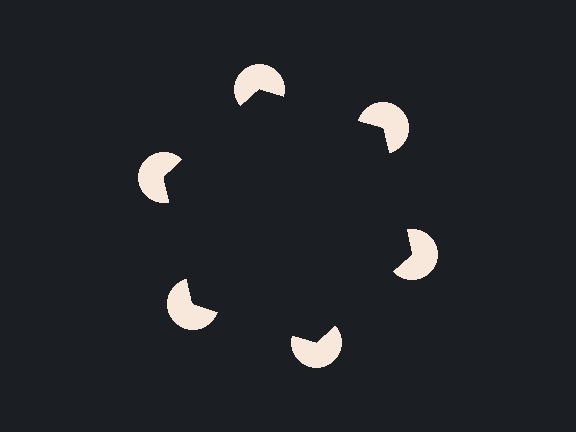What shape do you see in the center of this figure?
An illusory hexagon — its edges are inferred from the aligned wedge cuts in the pac-man discs, not physically drawn.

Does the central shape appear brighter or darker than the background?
It typically appears slightly darker than the background, even though no actual brightness change is drawn.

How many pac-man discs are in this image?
There are 6 — one at each vertex of the illusory hexagon.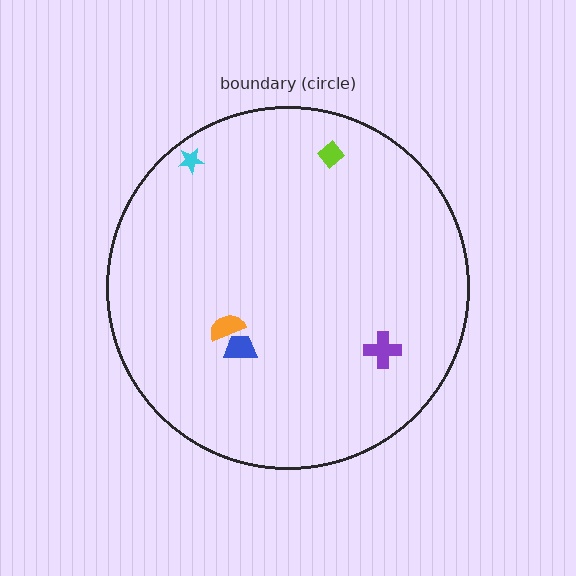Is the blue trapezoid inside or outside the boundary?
Inside.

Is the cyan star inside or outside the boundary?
Inside.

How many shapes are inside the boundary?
5 inside, 0 outside.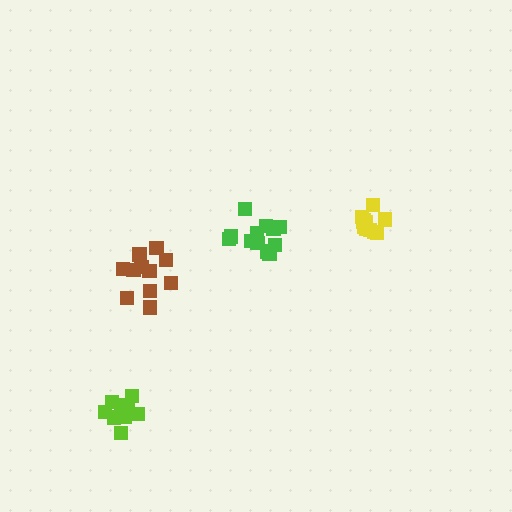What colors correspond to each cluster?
The clusters are colored: lime, brown, green, yellow.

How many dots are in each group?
Group 1: 11 dots, Group 2: 11 dots, Group 3: 12 dots, Group 4: 11 dots (45 total).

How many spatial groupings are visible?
There are 4 spatial groupings.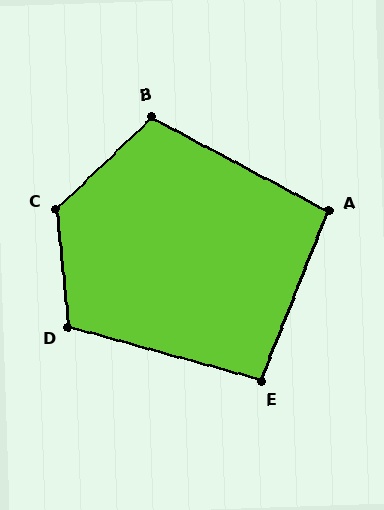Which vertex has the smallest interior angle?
E, at approximately 96 degrees.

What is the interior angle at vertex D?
Approximately 111 degrees (obtuse).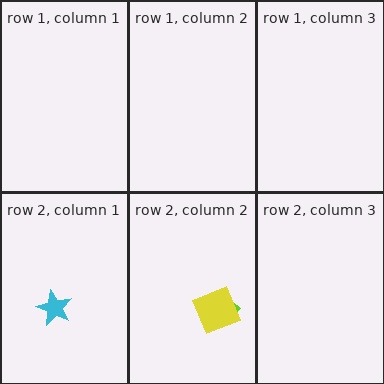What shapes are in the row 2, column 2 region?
The lime diamond, the yellow square.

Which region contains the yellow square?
The row 2, column 2 region.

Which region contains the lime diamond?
The row 2, column 2 region.